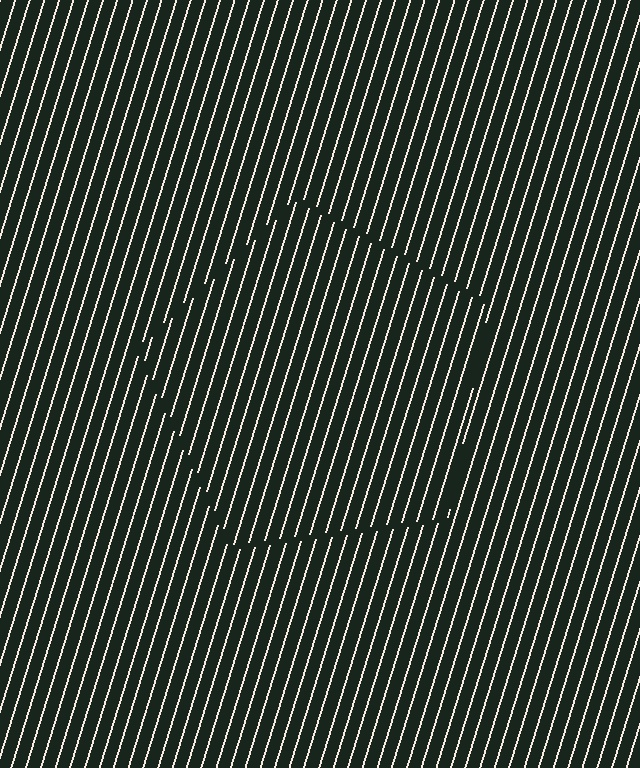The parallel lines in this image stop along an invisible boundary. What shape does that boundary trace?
An illusory pentagon. The interior of the shape contains the same grating, shifted by half a period — the contour is defined by the phase discontinuity where line-ends from the inner and outer gratings abut.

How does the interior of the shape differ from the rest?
The interior of the shape contains the same grating, shifted by half a period — the contour is defined by the phase discontinuity where line-ends from the inner and outer gratings abut.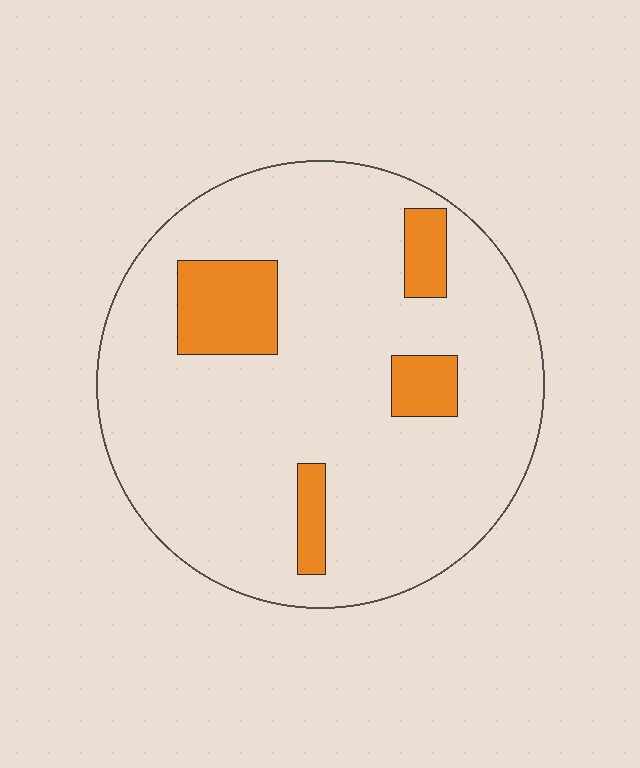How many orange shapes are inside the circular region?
4.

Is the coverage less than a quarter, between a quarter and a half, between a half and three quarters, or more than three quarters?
Less than a quarter.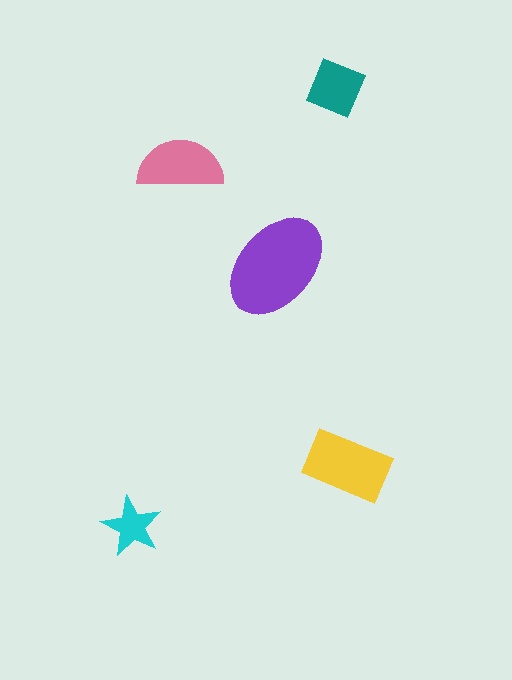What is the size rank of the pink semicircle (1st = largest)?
3rd.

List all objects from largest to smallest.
The purple ellipse, the yellow rectangle, the pink semicircle, the teal diamond, the cyan star.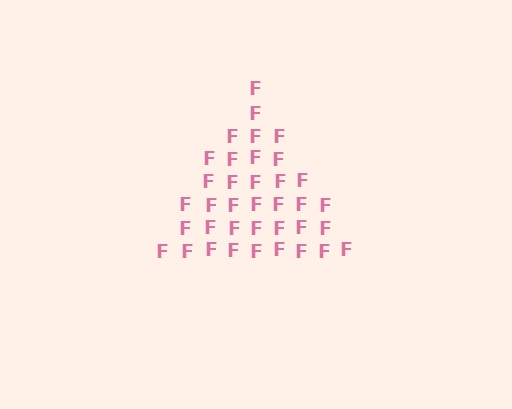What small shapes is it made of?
It is made of small letter F's.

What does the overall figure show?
The overall figure shows a triangle.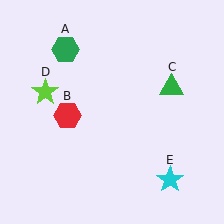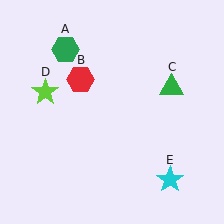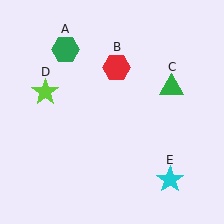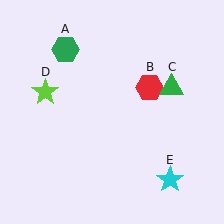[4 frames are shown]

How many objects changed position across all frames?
1 object changed position: red hexagon (object B).